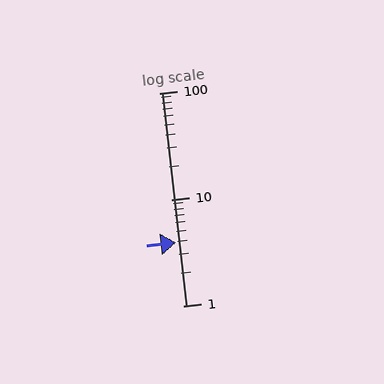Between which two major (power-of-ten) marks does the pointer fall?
The pointer is between 1 and 10.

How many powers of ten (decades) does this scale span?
The scale spans 2 decades, from 1 to 100.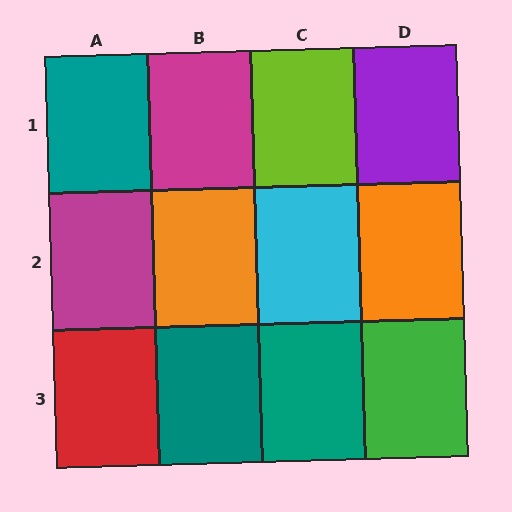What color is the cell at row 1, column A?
Teal.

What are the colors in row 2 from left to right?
Magenta, orange, cyan, orange.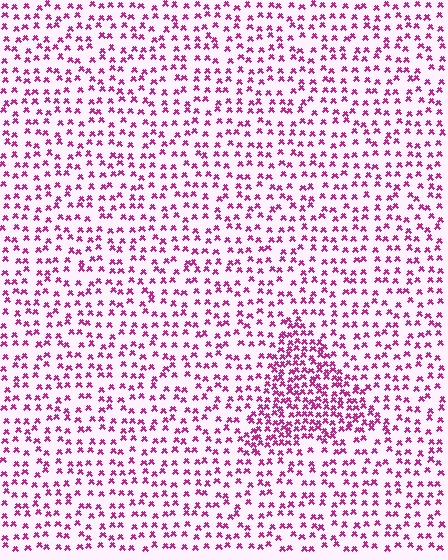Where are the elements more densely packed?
The elements are more densely packed inside the triangle boundary.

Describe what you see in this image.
The image contains small magenta elements arranged at two different densities. A triangle-shaped region is visible where the elements are more densely packed than the surrounding area.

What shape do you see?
I see a triangle.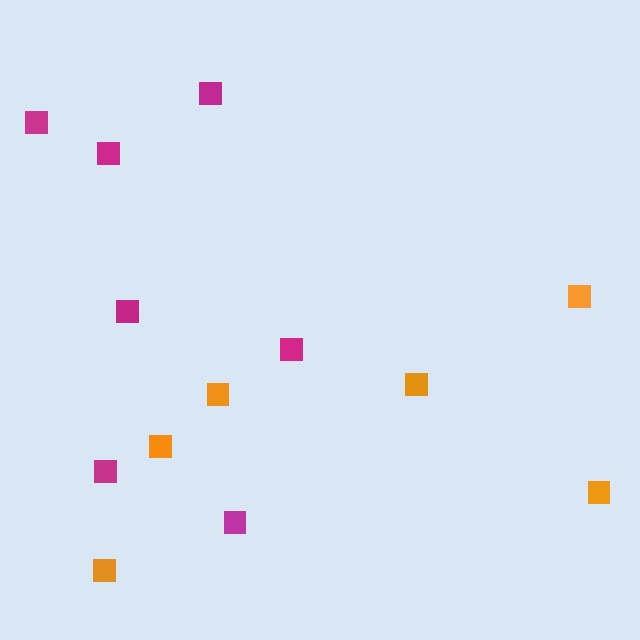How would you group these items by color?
There are 2 groups: one group of orange squares (6) and one group of magenta squares (7).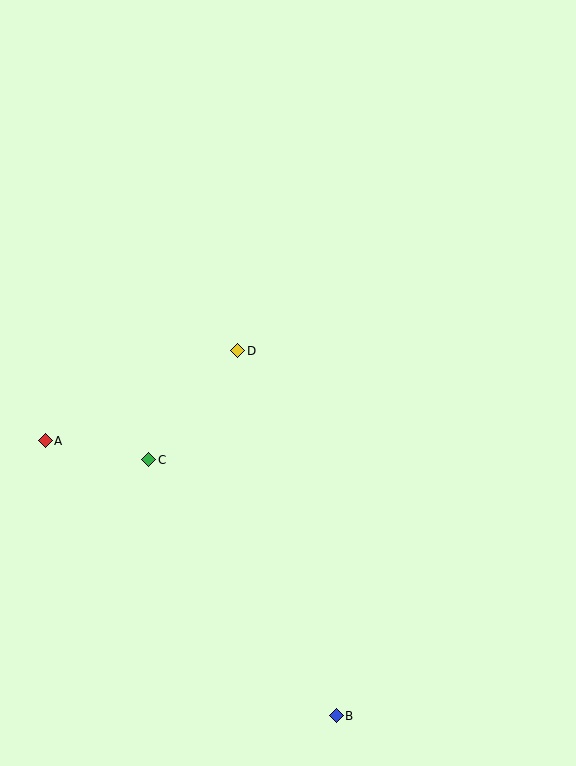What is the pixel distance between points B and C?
The distance between B and C is 317 pixels.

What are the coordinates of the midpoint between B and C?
The midpoint between B and C is at (243, 588).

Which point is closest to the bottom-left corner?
Point A is closest to the bottom-left corner.